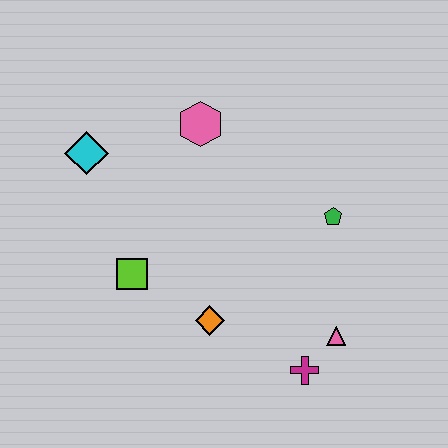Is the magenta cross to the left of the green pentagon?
Yes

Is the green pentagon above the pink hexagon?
No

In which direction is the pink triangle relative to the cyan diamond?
The pink triangle is to the right of the cyan diamond.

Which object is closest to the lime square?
The orange diamond is closest to the lime square.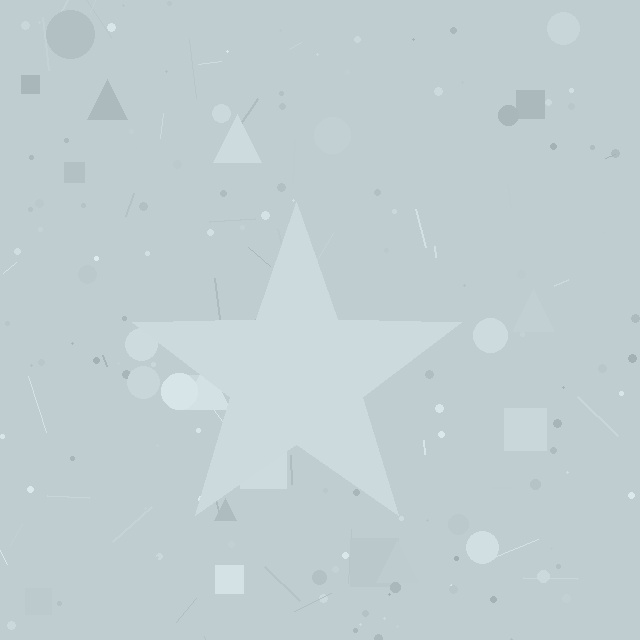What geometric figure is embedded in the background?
A star is embedded in the background.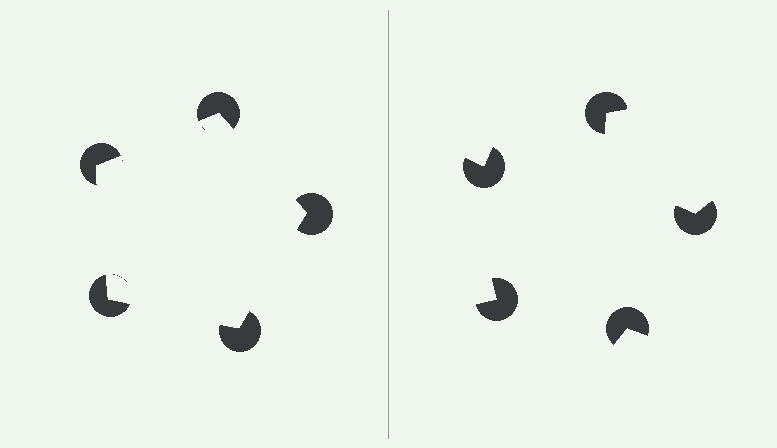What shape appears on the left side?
An illusory pentagon.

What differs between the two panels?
The pac-man discs are positioned identically on both sides; only the wedge orientations differ. On the left they align to a pentagon; on the right they are misaligned.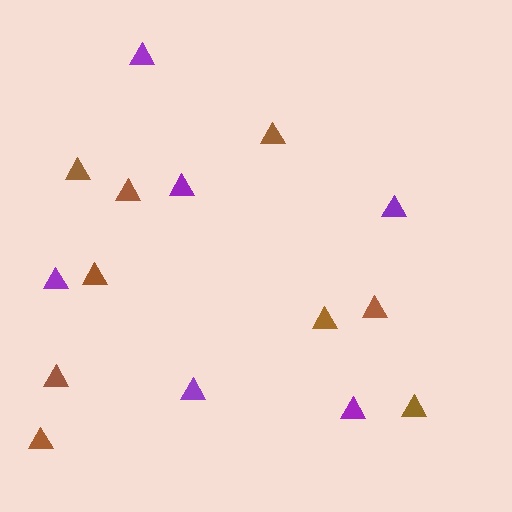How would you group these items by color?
There are 2 groups: one group of brown triangles (9) and one group of purple triangles (6).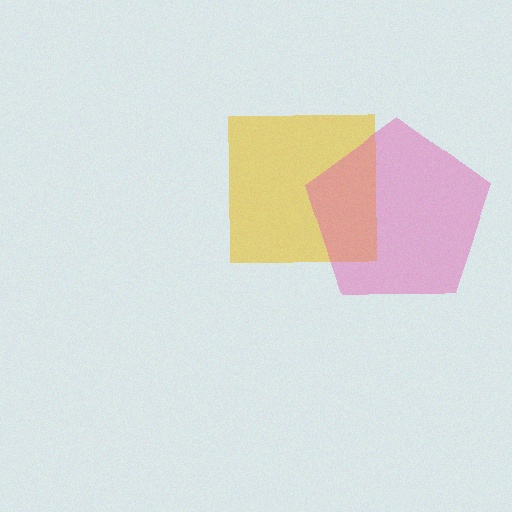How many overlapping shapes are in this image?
There are 2 overlapping shapes in the image.